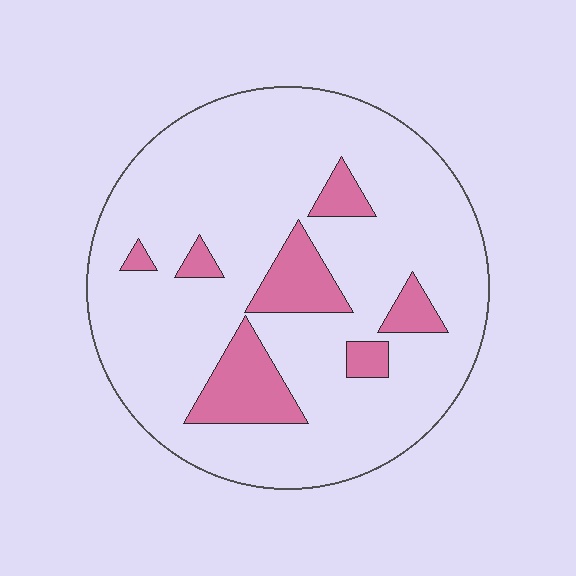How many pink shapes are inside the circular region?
7.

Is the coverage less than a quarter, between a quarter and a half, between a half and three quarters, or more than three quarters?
Less than a quarter.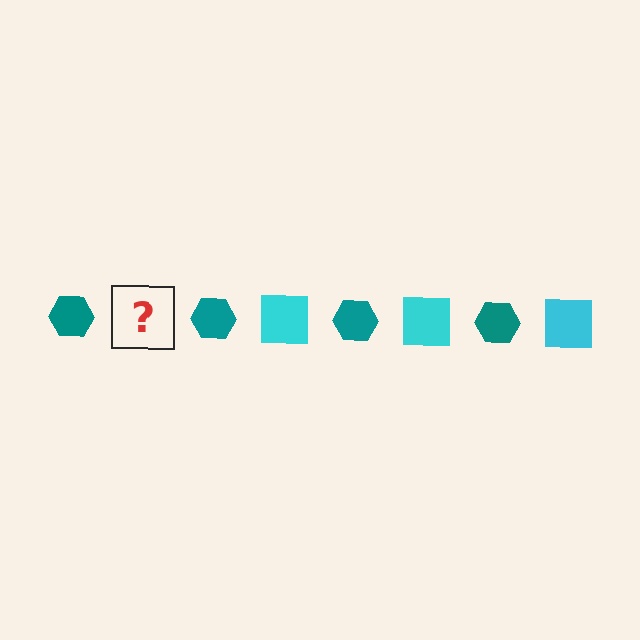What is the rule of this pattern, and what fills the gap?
The rule is that the pattern alternates between teal hexagon and cyan square. The gap should be filled with a cyan square.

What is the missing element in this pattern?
The missing element is a cyan square.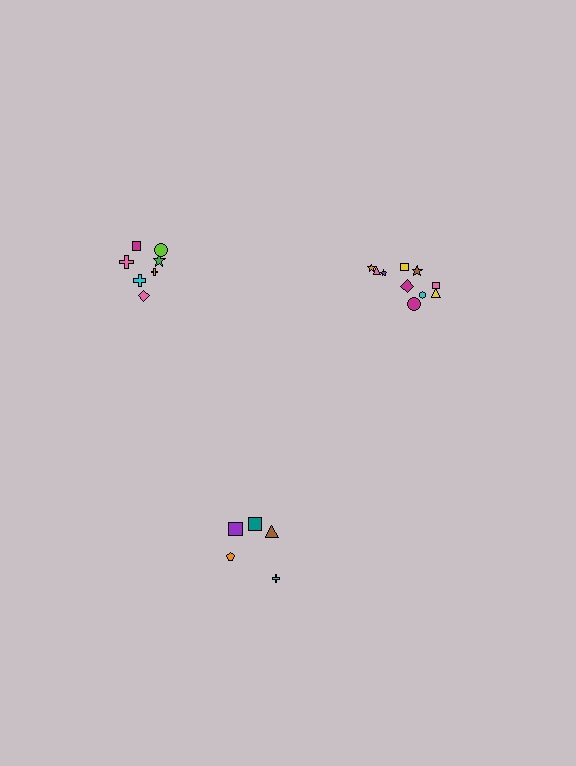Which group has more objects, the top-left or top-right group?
The top-right group.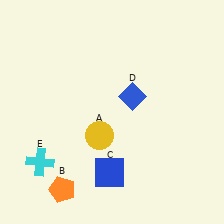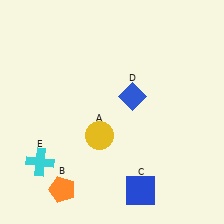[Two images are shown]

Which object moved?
The blue square (C) moved right.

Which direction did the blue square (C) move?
The blue square (C) moved right.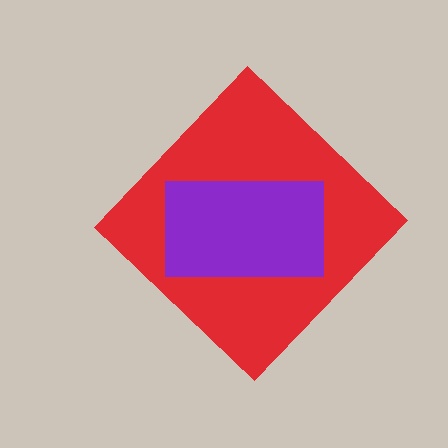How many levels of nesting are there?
2.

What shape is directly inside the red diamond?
The purple rectangle.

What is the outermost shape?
The red diamond.